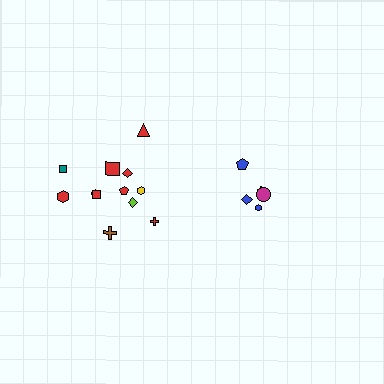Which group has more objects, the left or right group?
The left group.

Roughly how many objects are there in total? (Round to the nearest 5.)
Roughly 15 objects in total.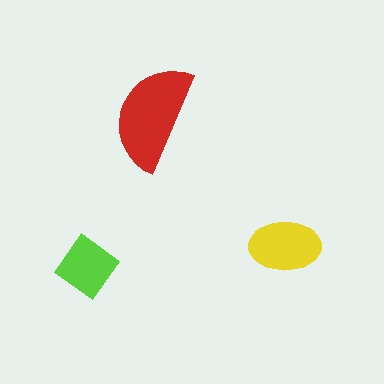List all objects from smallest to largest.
The lime diamond, the yellow ellipse, the red semicircle.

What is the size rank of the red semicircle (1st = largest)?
1st.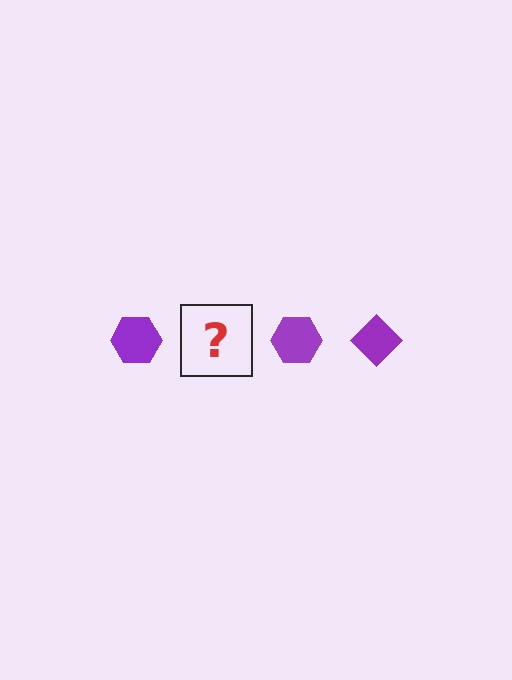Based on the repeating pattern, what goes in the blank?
The blank should be a purple diamond.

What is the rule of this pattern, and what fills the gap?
The rule is that the pattern cycles through hexagon, diamond shapes in purple. The gap should be filled with a purple diamond.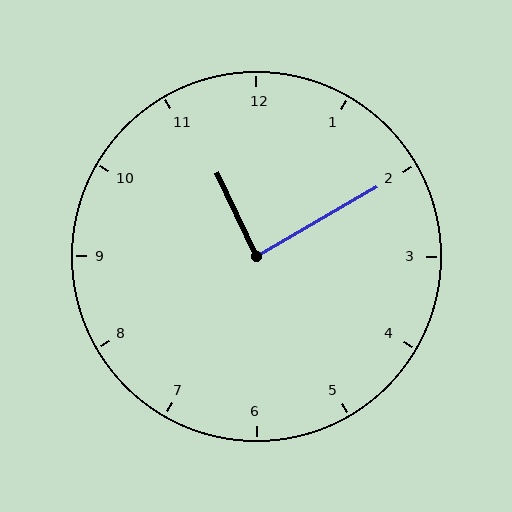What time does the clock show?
11:10.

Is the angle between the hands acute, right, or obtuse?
It is right.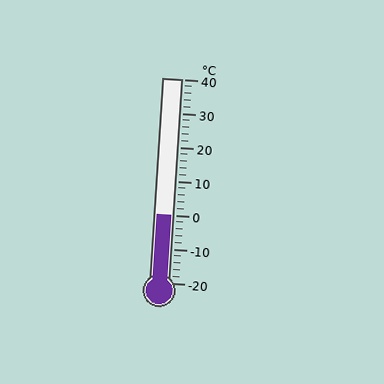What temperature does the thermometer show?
The thermometer shows approximately 0°C.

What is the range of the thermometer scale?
The thermometer scale ranges from -20°C to 40°C.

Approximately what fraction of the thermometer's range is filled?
The thermometer is filled to approximately 35% of its range.